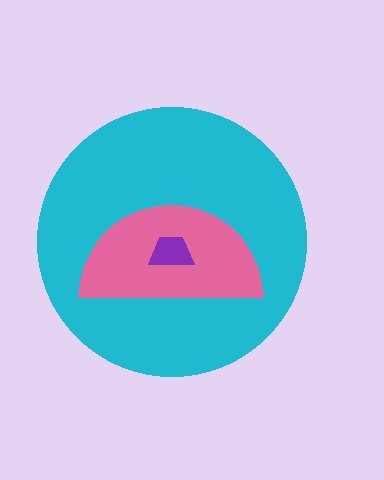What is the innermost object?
The purple trapezoid.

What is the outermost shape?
The cyan circle.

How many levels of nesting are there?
3.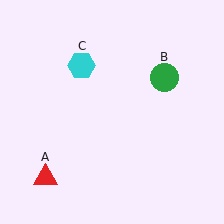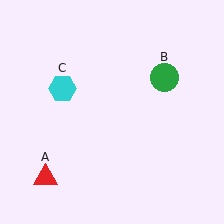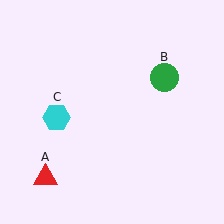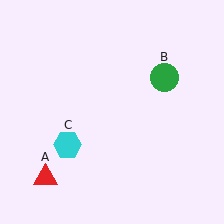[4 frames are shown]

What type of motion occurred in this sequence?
The cyan hexagon (object C) rotated counterclockwise around the center of the scene.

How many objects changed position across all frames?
1 object changed position: cyan hexagon (object C).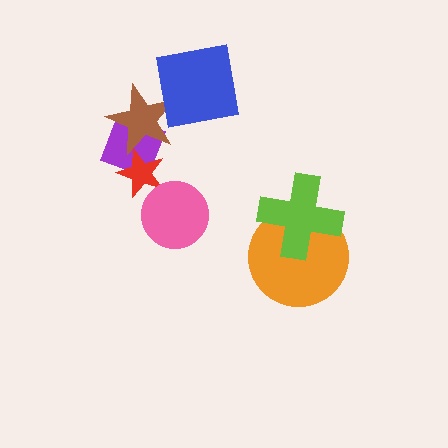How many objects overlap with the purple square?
2 objects overlap with the purple square.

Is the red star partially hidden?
Yes, it is partially covered by another shape.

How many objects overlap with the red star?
2 objects overlap with the red star.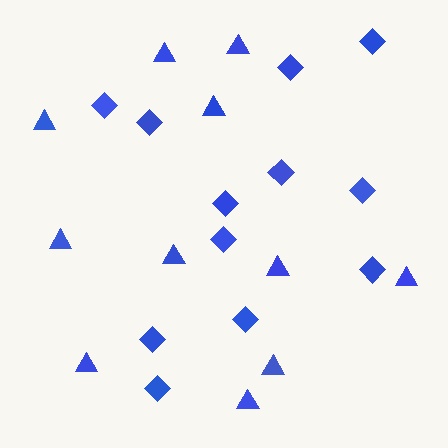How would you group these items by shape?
There are 2 groups: one group of diamonds (12) and one group of triangles (11).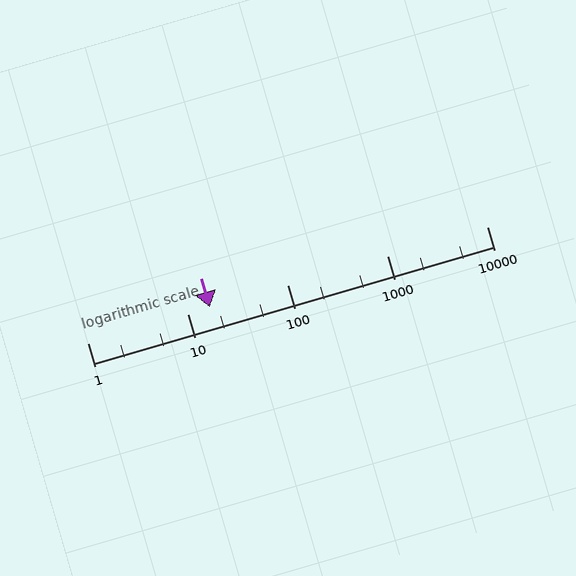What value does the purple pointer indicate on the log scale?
The pointer indicates approximately 17.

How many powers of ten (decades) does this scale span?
The scale spans 4 decades, from 1 to 10000.